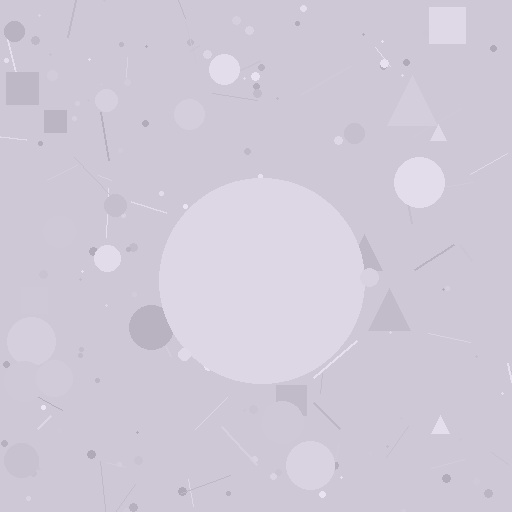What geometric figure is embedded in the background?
A circle is embedded in the background.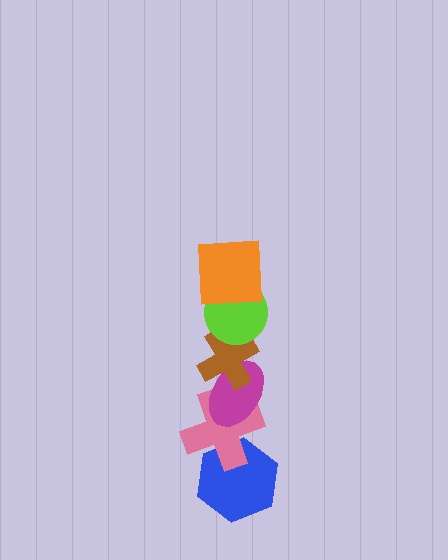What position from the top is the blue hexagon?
The blue hexagon is 6th from the top.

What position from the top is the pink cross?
The pink cross is 5th from the top.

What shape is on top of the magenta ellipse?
The brown cross is on top of the magenta ellipse.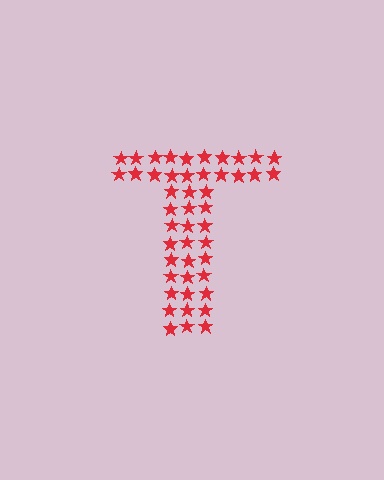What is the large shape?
The large shape is the letter T.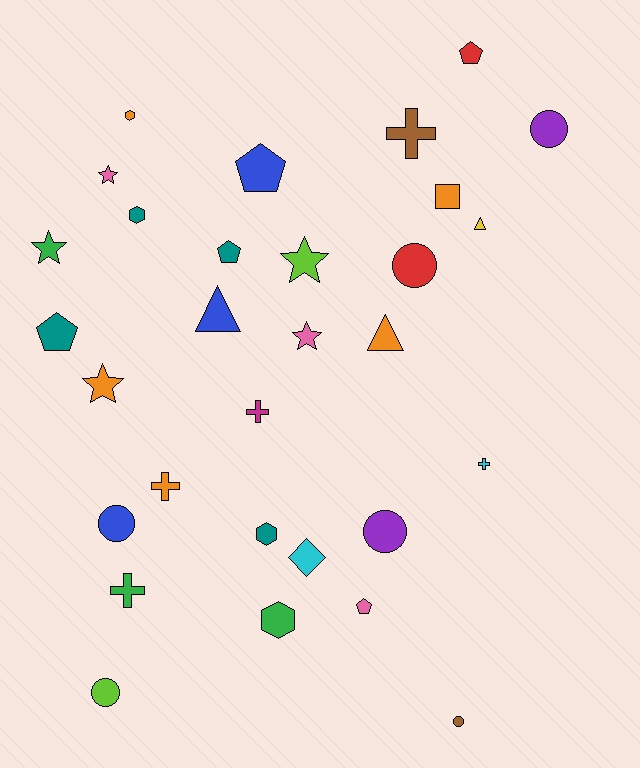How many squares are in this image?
There is 1 square.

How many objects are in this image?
There are 30 objects.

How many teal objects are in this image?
There are 4 teal objects.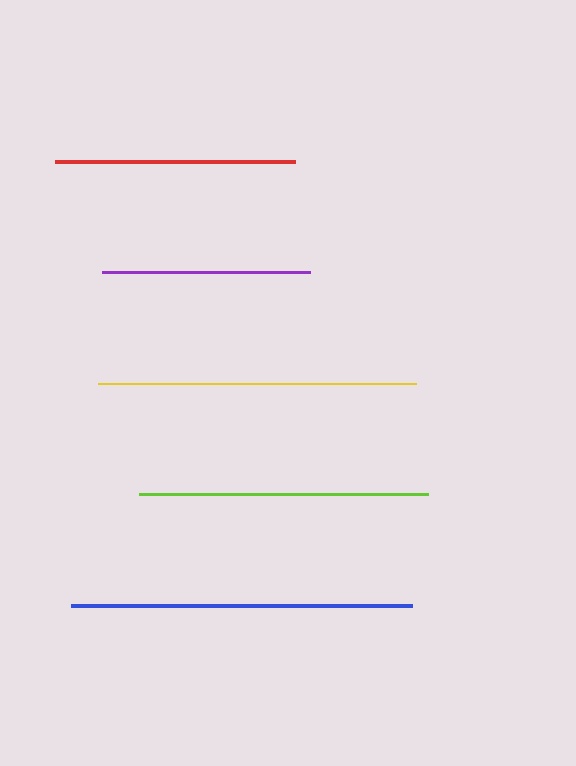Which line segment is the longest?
The blue line is the longest at approximately 341 pixels.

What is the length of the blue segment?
The blue segment is approximately 341 pixels long.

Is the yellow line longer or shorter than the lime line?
The yellow line is longer than the lime line.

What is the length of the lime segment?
The lime segment is approximately 289 pixels long.